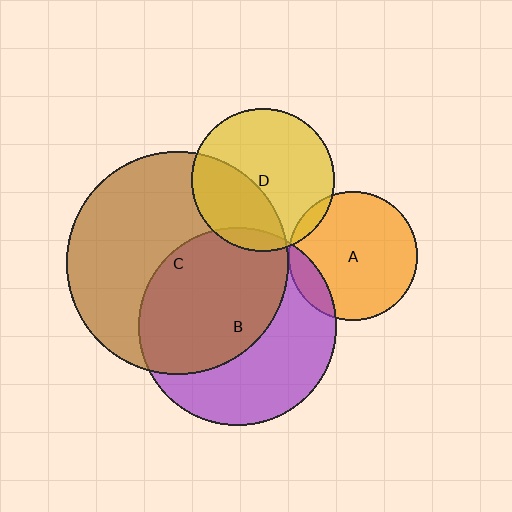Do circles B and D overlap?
Yes.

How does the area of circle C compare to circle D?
Approximately 2.4 times.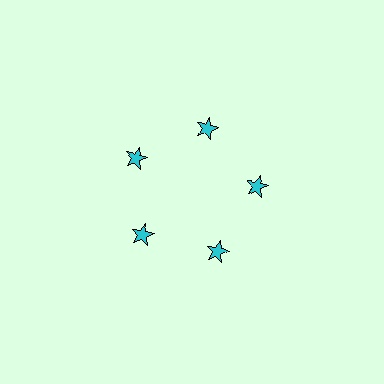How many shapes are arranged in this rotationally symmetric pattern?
There are 5 shapes, arranged in 5 groups of 1.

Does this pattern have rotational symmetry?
Yes, this pattern has 5-fold rotational symmetry. It looks the same after rotating 72 degrees around the center.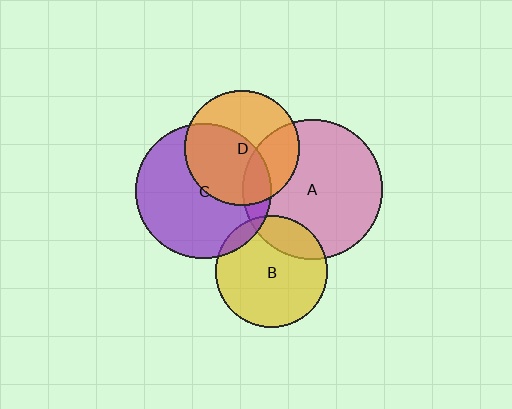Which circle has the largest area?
Circle A (pink).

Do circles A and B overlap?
Yes.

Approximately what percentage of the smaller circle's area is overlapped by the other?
Approximately 20%.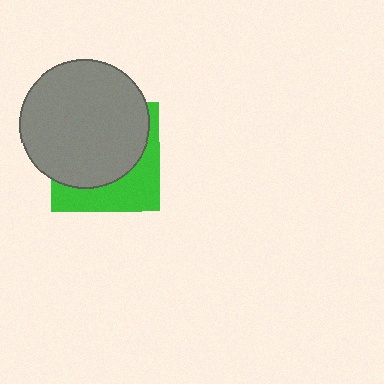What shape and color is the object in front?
The object in front is a gray circle.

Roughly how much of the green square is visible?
A small part of it is visible (roughly 36%).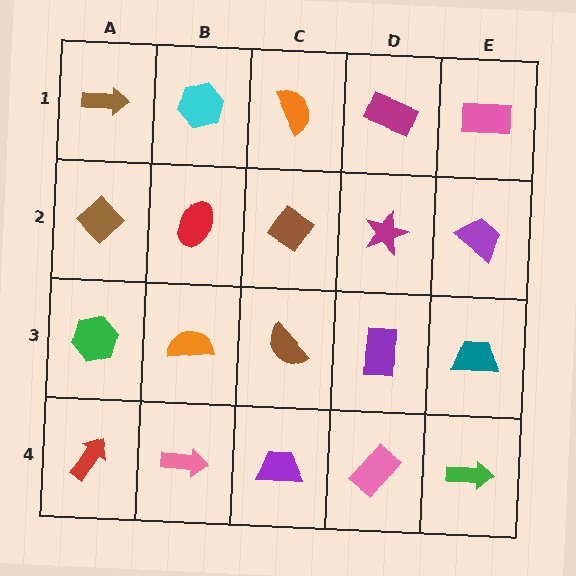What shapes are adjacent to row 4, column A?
A green hexagon (row 3, column A), a pink arrow (row 4, column B).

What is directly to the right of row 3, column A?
An orange semicircle.